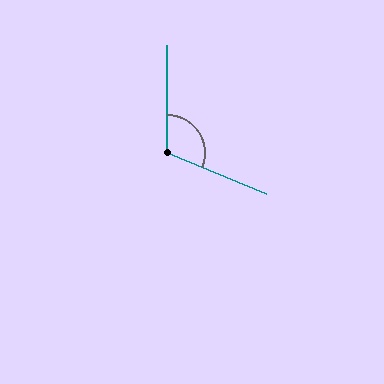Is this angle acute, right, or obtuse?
It is obtuse.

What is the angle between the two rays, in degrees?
Approximately 112 degrees.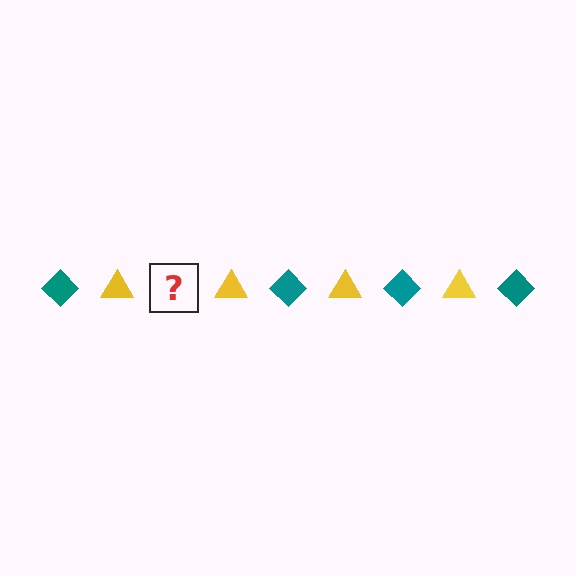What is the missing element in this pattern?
The missing element is a teal diamond.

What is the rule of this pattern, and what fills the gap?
The rule is that the pattern alternates between teal diamond and yellow triangle. The gap should be filled with a teal diamond.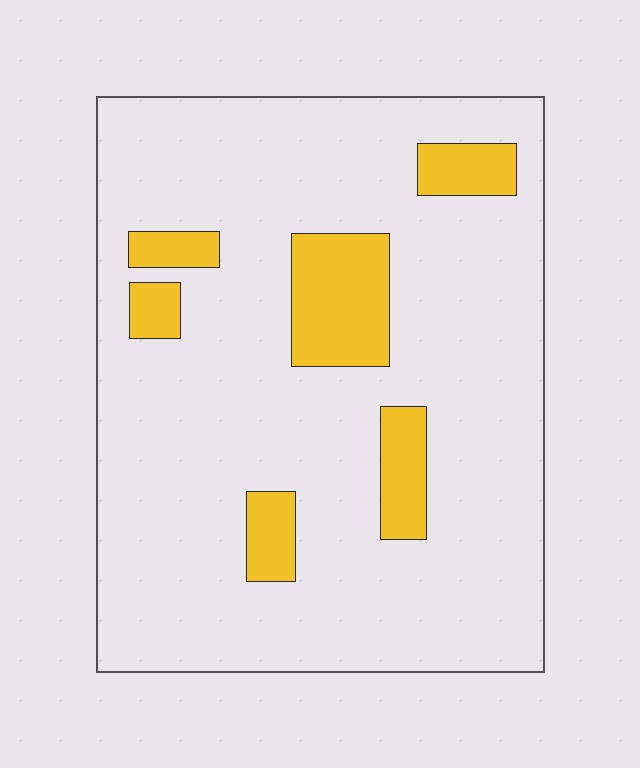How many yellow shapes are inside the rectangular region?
6.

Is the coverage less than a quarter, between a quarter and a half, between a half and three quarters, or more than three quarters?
Less than a quarter.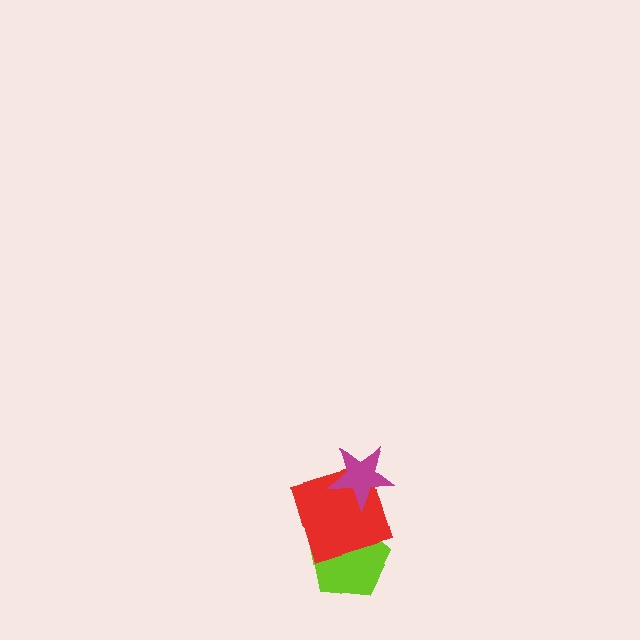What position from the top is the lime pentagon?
The lime pentagon is 3rd from the top.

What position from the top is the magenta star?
The magenta star is 1st from the top.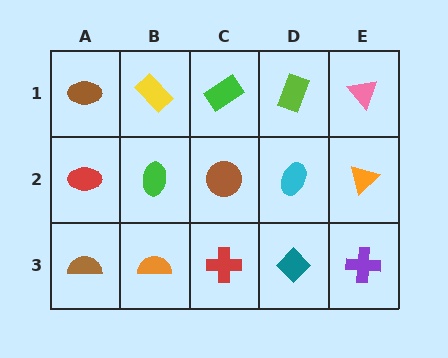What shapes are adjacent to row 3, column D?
A cyan ellipse (row 2, column D), a red cross (row 3, column C), a purple cross (row 3, column E).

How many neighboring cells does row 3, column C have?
3.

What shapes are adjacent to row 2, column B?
A yellow rectangle (row 1, column B), an orange semicircle (row 3, column B), a red ellipse (row 2, column A), a brown circle (row 2, column C).